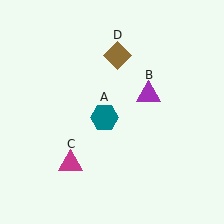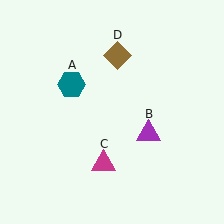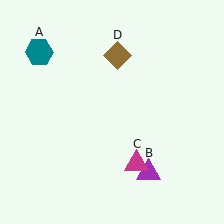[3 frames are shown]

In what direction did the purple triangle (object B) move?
The purple triangle (object B) moved down.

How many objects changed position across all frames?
3 objects changed position: teal hexagon (object A), purple triangle (object B), magenta triangle (object C).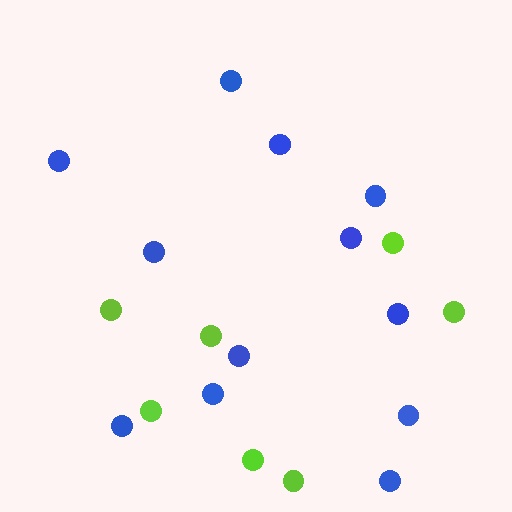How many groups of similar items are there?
There are 2 groups: one group of blue circles (12) and one group of lime circles (7).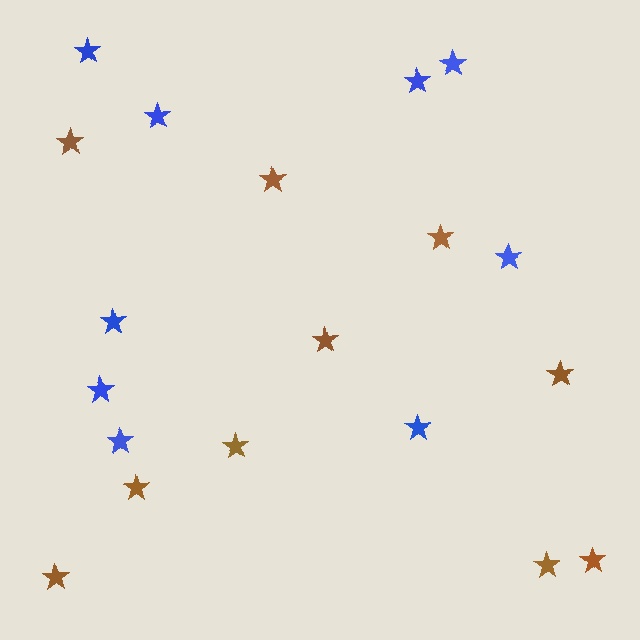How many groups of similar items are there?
There are 2 groups: one group of brown stars (10) and one group of blue stars (9).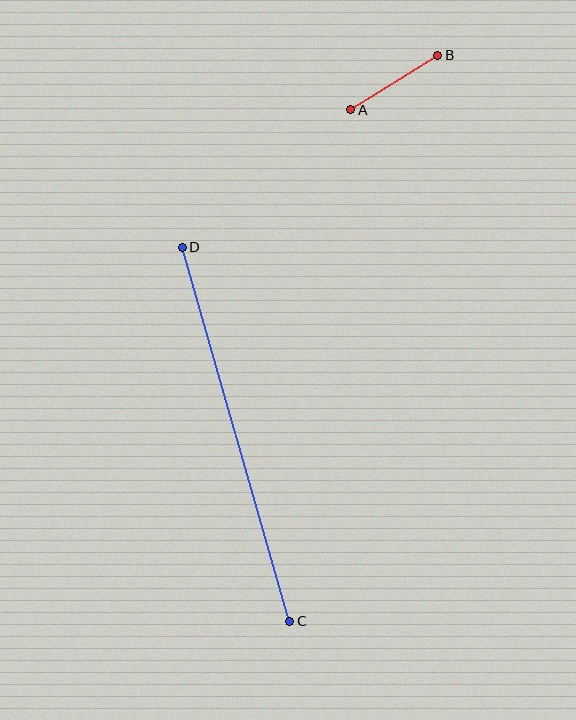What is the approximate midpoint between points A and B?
The midpoint is at approximately (394, 82) pixels.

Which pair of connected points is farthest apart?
Points C and D are farthest apart.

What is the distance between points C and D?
The distance is approximately 389 pixels.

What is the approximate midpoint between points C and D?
The midpoint is at approximately (236, 434) pixels.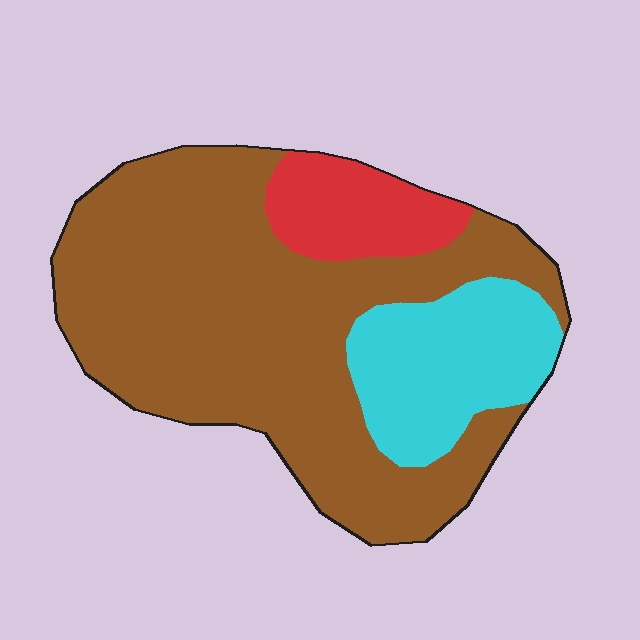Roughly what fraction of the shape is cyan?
Cyan takes up about one fifth (1/5) of the shape.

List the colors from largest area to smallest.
From largest to smallest: brown, cyan, red.